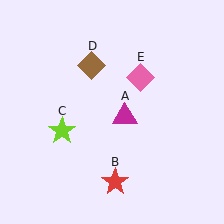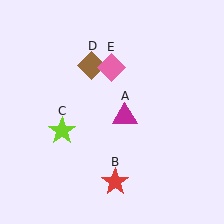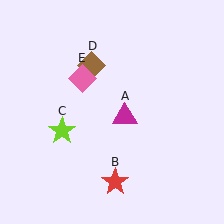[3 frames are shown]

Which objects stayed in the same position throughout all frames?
Magenta triangle (object A) and red star (object B) and lime star (object C) and brown diamond (object D) remained stationary.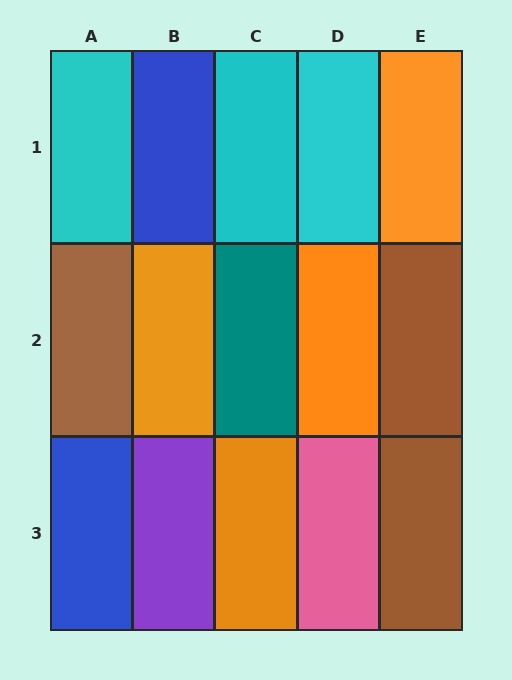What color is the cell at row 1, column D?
Cyan.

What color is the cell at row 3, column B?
Purple.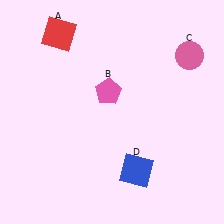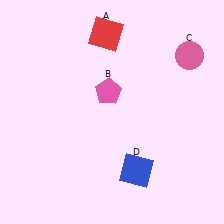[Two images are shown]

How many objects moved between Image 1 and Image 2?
1 object moved between the two images.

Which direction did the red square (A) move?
The red square (A) moved right.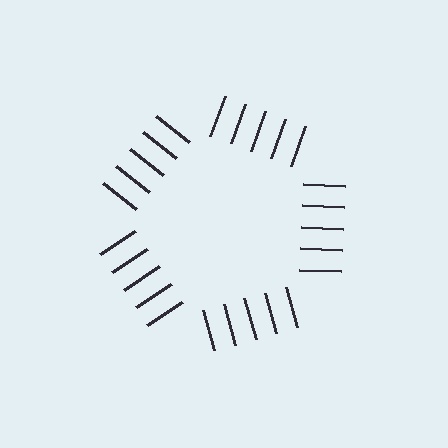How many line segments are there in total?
25 — 5 along each of the 5 edges.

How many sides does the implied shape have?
5 sides — the line-ends trace a pentagon.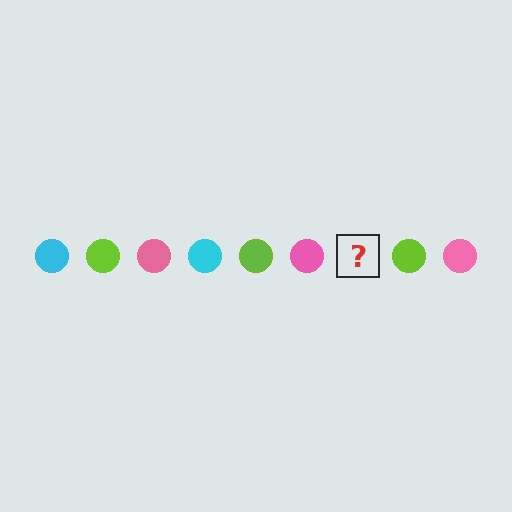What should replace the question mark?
The question mark should be replaced with a cyan circle.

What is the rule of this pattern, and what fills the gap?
The rule is that the pattern cycles through cyan, lime, pink circles. The gap should be filled with a cyan circle.